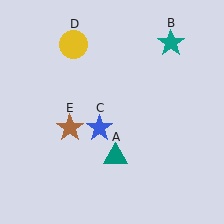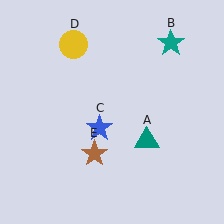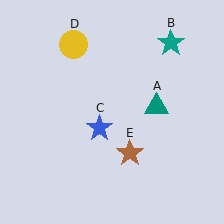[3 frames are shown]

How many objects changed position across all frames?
2 objects changed position: teal triangle (object A), brown star (object E).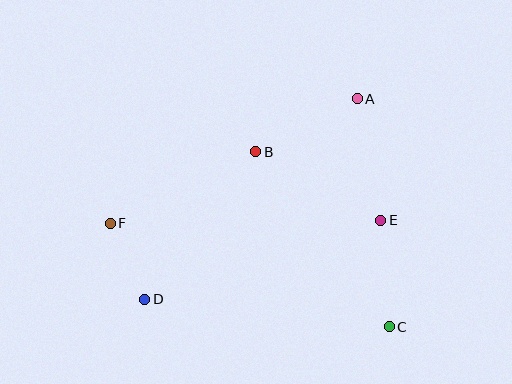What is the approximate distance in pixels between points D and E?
The distance between D and E is approximately 249 pixels.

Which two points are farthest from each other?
Points C and F are farthest from each other.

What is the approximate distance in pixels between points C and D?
The distance between C and D is approximately 246 pixels.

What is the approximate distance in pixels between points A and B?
The distance between A and B is approximately 114 pixels.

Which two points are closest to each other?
Points D and F are closest to each other.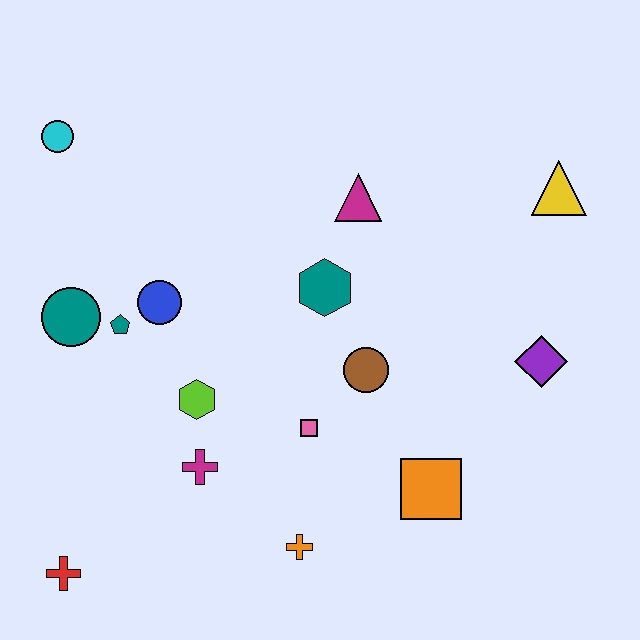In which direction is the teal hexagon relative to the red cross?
The teal hexagon is above the red cross.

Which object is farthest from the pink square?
The cyan circle is farthest from the pink square.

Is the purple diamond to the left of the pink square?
No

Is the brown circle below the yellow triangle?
Yes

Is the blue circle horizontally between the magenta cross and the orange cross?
No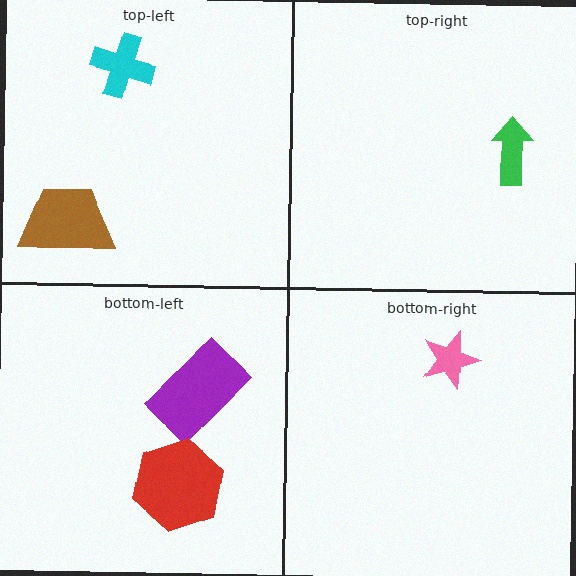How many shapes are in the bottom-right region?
1.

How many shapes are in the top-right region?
1.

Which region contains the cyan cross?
The top-left region.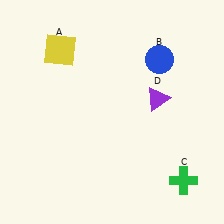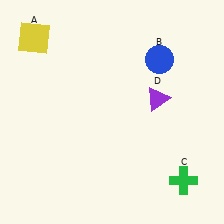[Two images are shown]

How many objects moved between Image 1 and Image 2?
1 object moved between the two images.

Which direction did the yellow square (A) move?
The yellow square (A) moved left.